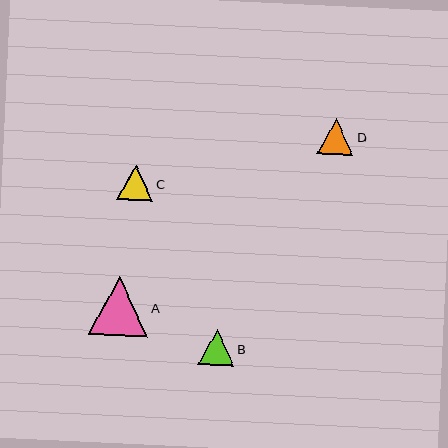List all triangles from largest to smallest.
From largest to smallest: A, D, C, B.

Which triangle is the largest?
Triangle A is the largest with a size of approximately 59 pixels.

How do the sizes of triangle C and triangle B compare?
Triangle C and triangle B are approximately the same size.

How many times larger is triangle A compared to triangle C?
Triangle A is approximately 1.6 times the size of triangle C.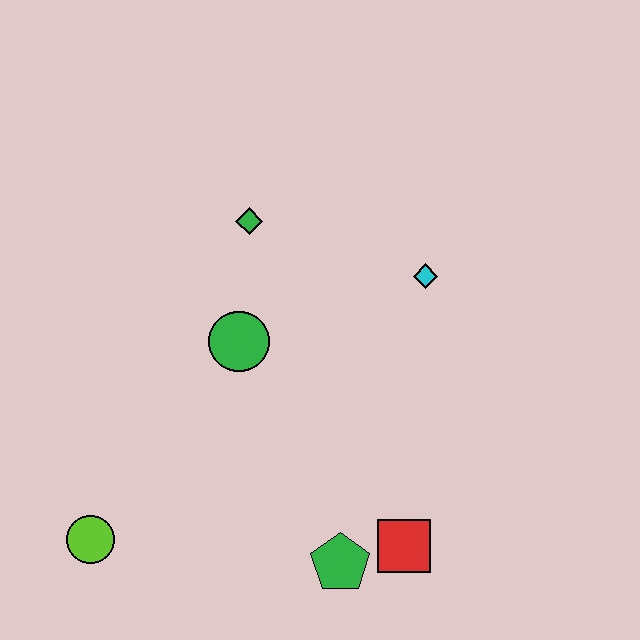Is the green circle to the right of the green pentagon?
No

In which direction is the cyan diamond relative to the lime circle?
The cyan diamond is to the right of the lime circle.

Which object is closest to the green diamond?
The green circle is closest to the green diamond.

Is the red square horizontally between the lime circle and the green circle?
No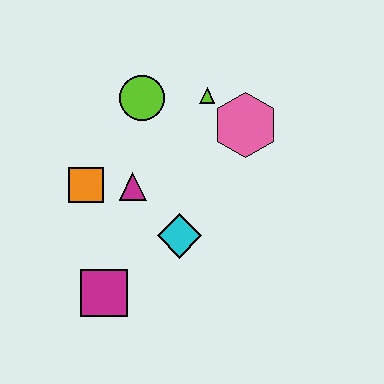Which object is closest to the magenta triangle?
The orange square is closest to the magenta triangle.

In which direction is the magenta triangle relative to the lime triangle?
The magenta triangle is below the lime triangle.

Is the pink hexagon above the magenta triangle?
Yes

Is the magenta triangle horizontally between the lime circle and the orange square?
Yes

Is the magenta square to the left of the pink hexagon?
Yes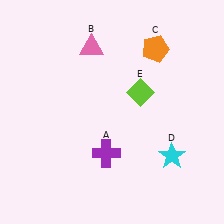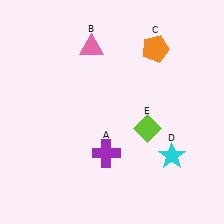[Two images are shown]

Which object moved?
The lime diamond (E) moved down.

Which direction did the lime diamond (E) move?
The lime diamond (E) moved down.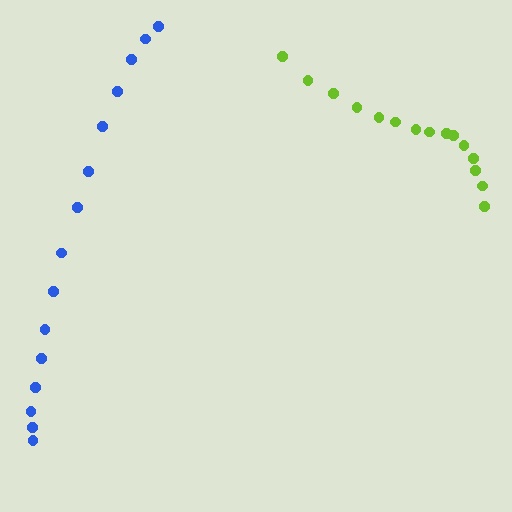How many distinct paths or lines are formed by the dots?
There are 2 distinct paths.